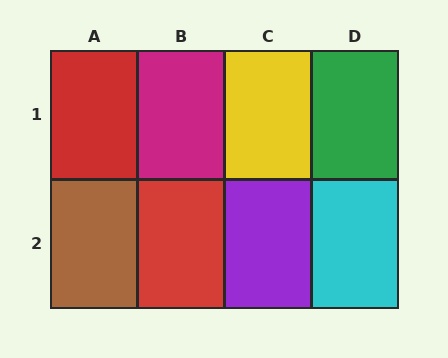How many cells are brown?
1 cell is brown.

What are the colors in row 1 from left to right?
Red, magenta, yellow, green.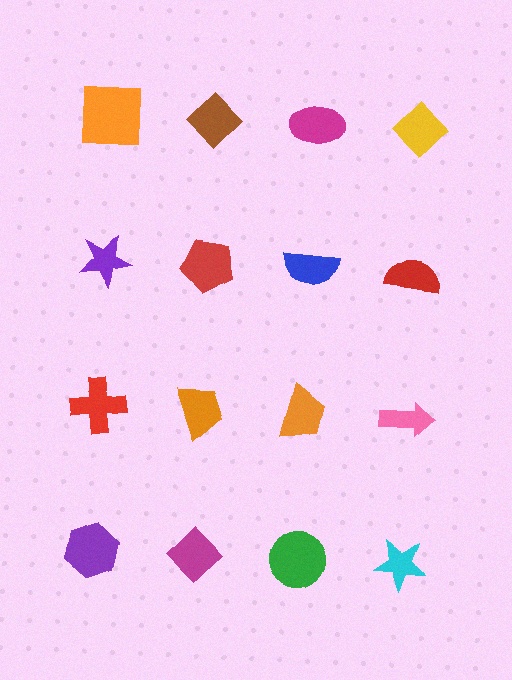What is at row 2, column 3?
A blue semicircle.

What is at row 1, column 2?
A brown diamond.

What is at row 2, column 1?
A purple star.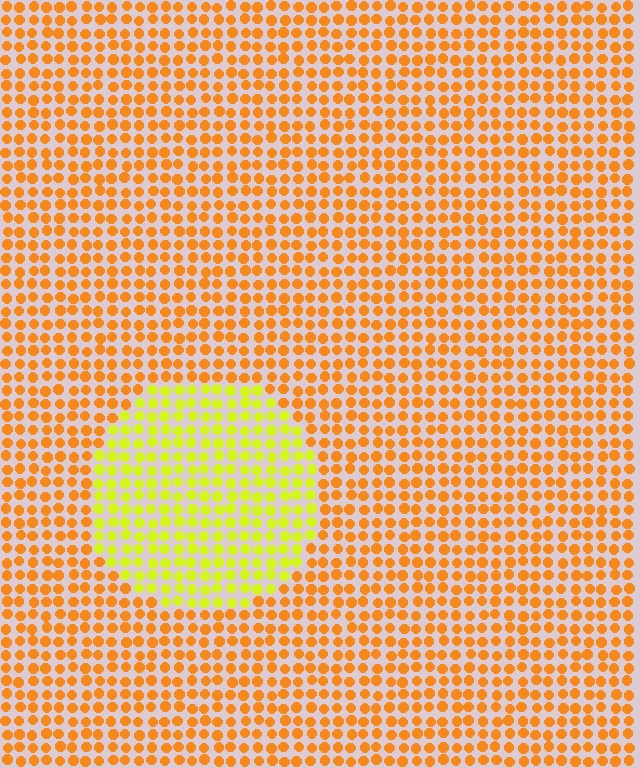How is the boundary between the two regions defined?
The boundary is defined purely by a slight shift in hue (about 40 degrees). Spacing, size, and orientation are identical on both sides.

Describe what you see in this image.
The image is filled with small orange elements in a uniform arrangement. A circle-shaped region is visible where the elements are tinted to a slightly different hue, forming a subtle color boundary.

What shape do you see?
I see a circle.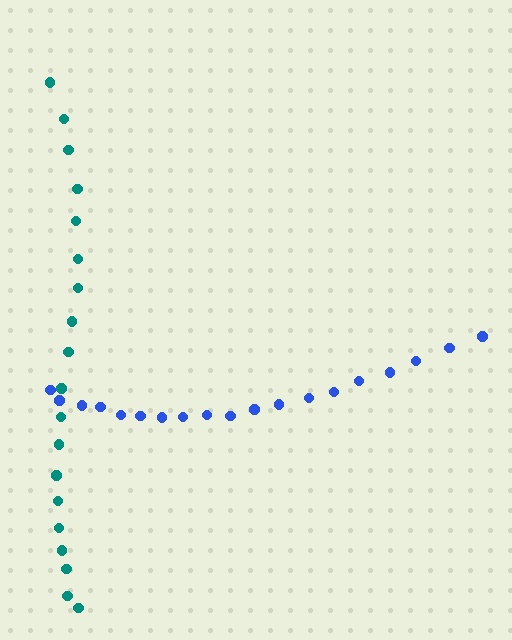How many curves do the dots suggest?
There are 2 distinct paths.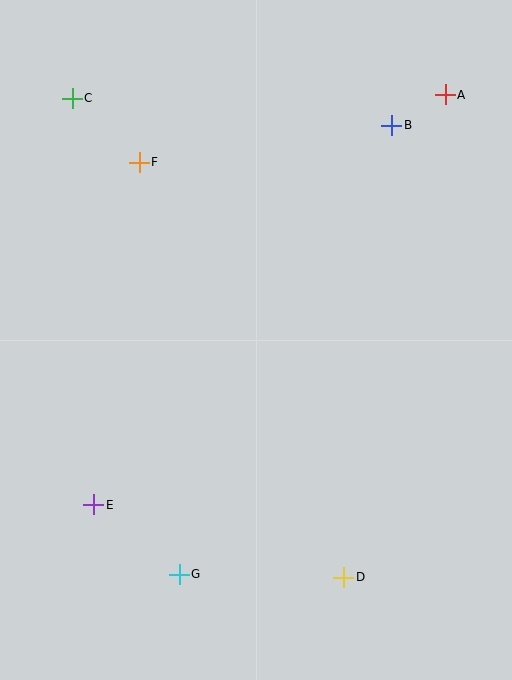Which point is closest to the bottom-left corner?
Point E is closest to the bottom-left corner.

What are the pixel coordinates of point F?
Point F is at (139, 162).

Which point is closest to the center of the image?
Point F at (139, 162) is closest to the center.